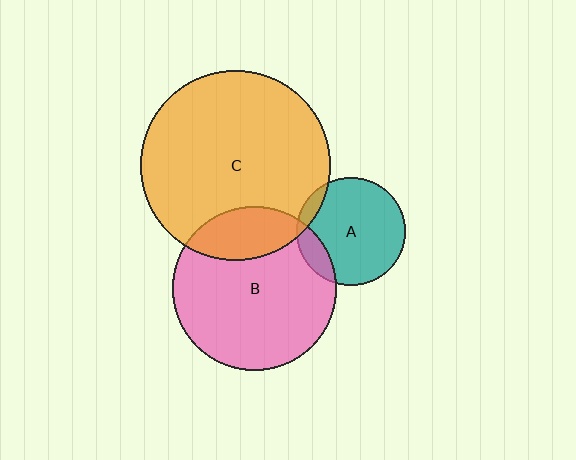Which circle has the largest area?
Circle C (orange).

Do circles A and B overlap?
Yes.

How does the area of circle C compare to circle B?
Approximately 1.3 times.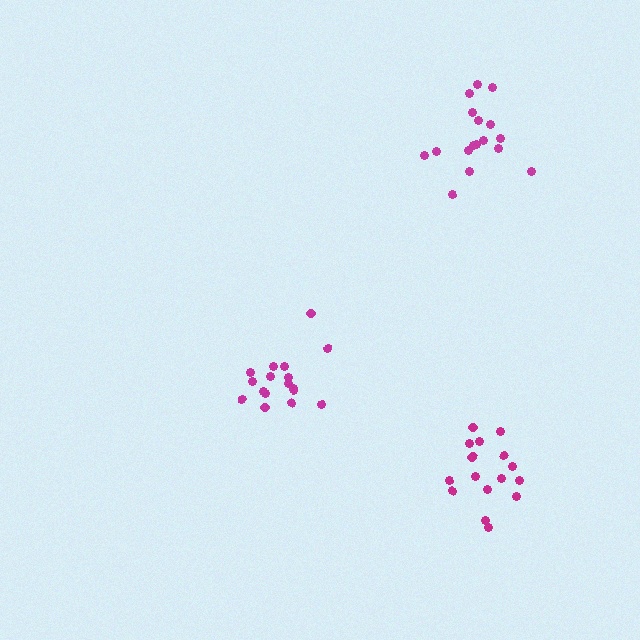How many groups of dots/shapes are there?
There are 3 groups.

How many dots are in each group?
Group 1: 17 dots, Group 2: 16 dots, Group 3: 17 dots (50 total).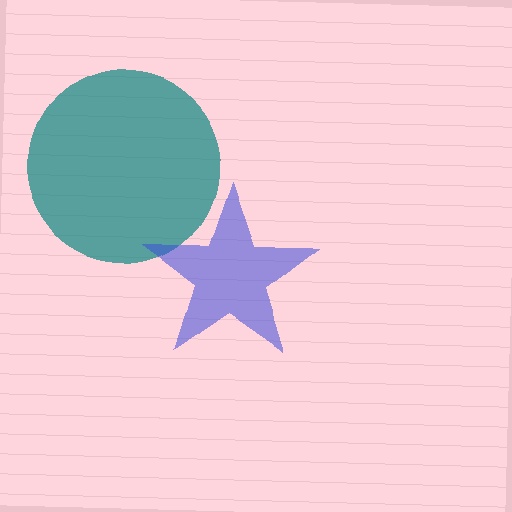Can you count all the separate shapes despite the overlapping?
Yes, there are 2 separate shapes.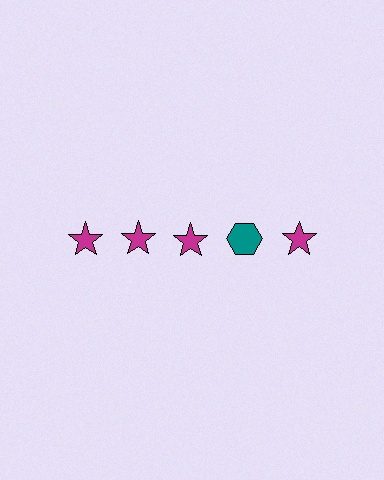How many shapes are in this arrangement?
There are 5 shapes arranged in a grid pattern.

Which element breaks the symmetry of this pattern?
The teal hexagon in the top row, second from right column breaks the symmetry. All other shapes are magenta stars.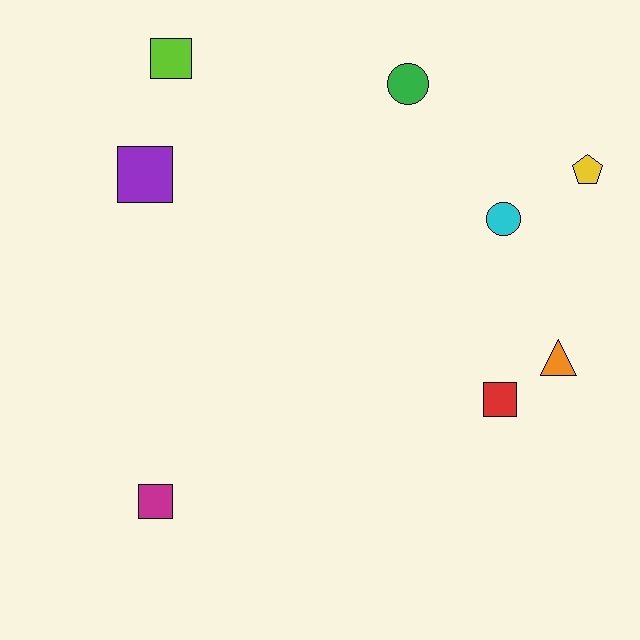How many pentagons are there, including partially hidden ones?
There is 1 pentagon.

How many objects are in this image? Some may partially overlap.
There are 8 objects.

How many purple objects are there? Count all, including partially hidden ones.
There is 1 purple object.